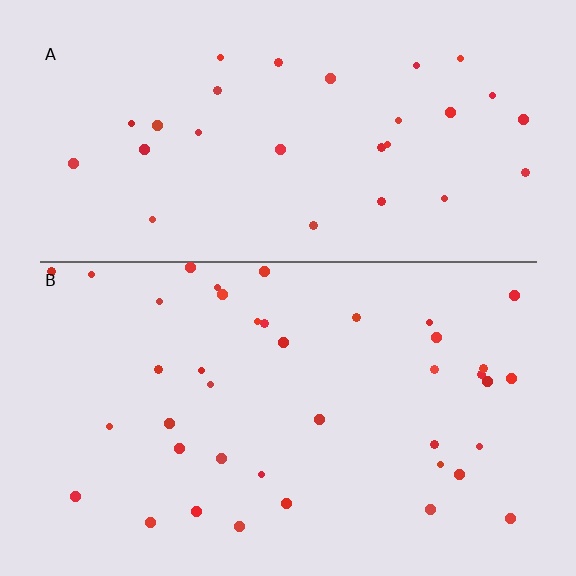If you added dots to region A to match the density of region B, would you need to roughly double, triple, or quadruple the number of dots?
Approximately double.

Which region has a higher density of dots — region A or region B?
B (the bottom).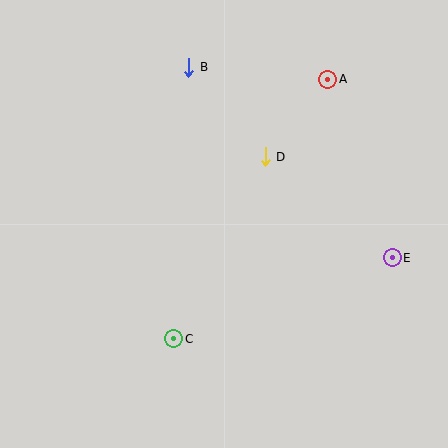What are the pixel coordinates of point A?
Point A is at (328, 79).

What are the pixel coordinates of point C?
Point C is at (174, 339).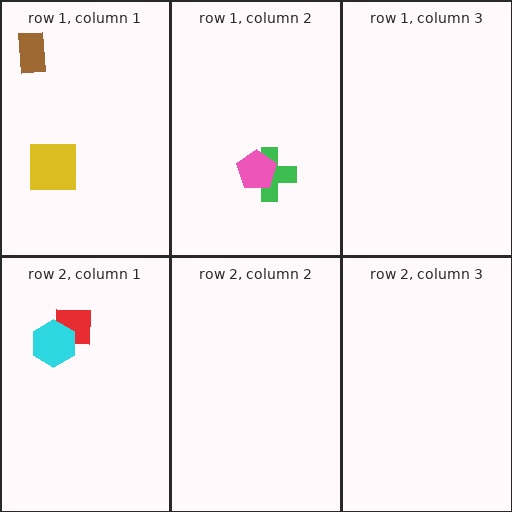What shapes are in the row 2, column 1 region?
The red square, the cyan hexagon.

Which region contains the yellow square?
The row 1, column 1 region.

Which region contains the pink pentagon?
The row 1, column 2 region.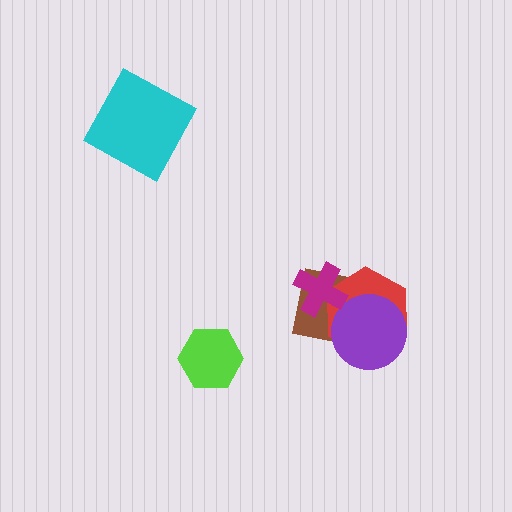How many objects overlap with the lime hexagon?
0 objects overlap with the lime hexagon.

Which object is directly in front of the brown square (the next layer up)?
The red hexagon is directly in front of the brown square.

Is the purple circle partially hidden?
No, no other shape covers it.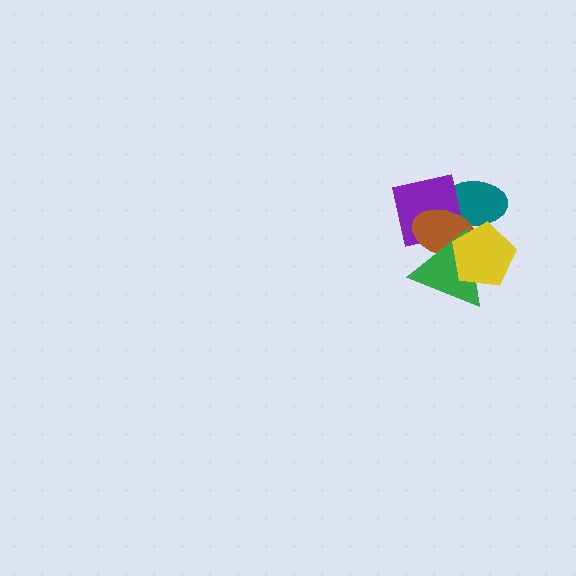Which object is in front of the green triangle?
The yellow pentagon is in front of the green triangle.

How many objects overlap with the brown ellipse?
4 objects overlap with the brown ellipse.